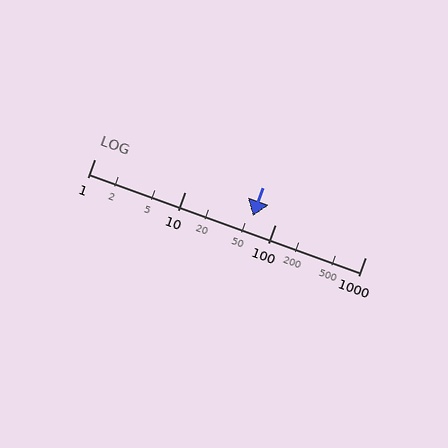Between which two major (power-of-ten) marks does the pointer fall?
The pointer is between 10 and 100.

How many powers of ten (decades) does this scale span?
The scale spans 3 decades, from 1 to 1000.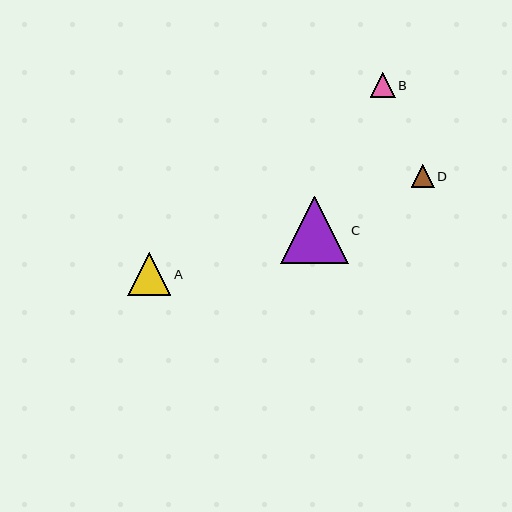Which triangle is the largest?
Triangle C is the largest with a size of approximately 67 pixels.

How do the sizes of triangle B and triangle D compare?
Triangle B and triangle D are approximately the same size.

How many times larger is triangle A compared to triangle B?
Triangle A is approximately 1.8 times the size of triangle B.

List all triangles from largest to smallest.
From largest to smallest: C, A, B, D.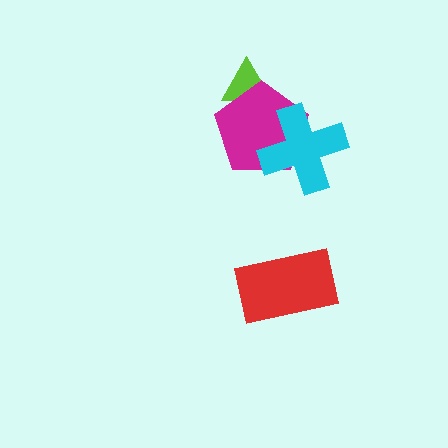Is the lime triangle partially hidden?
Yes, it is partially covered by another shape.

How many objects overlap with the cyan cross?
1 object overlaps with the cyan cross.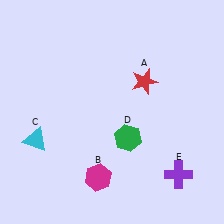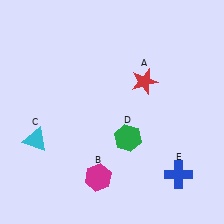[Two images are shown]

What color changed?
The cross (E) changed from purple in Image 1 to blue in Image 2.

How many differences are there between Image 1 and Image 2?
There is 1 difference between the two images.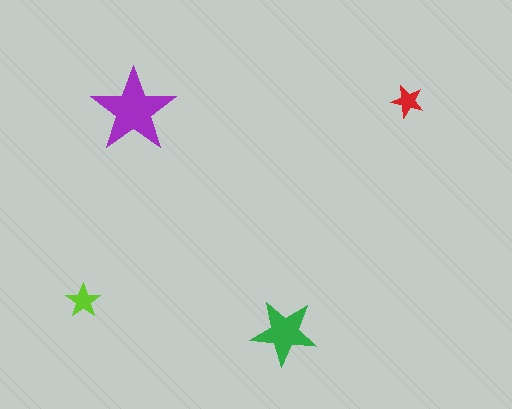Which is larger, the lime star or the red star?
The lime one.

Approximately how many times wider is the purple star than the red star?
About 2.5 times wider.